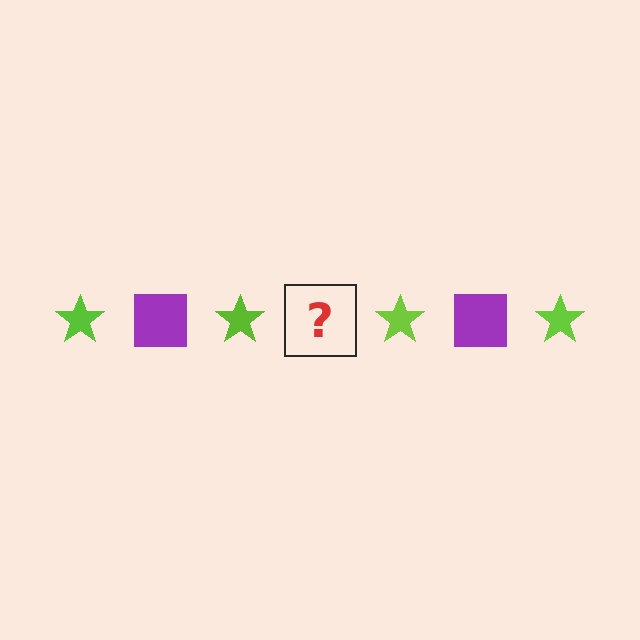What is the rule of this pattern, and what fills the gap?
The rule is that the pattern alternates between lime star and purple square. The gap should be filled with a purple square.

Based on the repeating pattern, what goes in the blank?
The blank should be a purple square.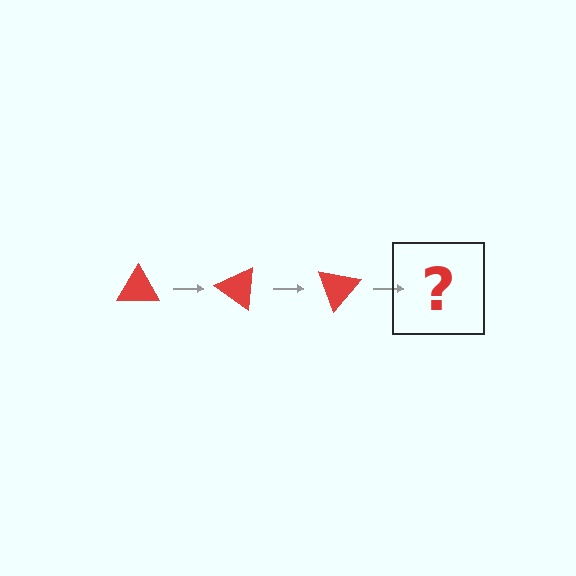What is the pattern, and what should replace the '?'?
The pattern is that the triangle rotates 35 degrees each step. The '?' should be a red triangle rotated 105 degrees.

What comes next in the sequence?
The next element should be a red triangle rotated 105 degrees.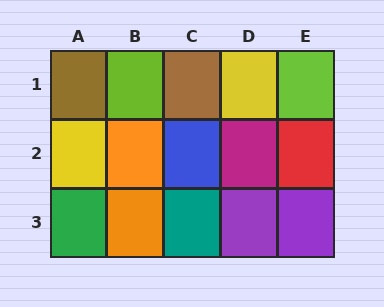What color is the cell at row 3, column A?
Green.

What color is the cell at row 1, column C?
Brown.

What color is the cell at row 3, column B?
Orange.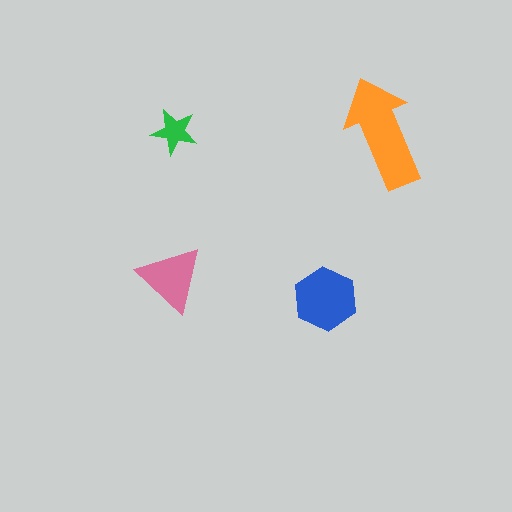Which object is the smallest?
The green star.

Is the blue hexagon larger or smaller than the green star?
Larger.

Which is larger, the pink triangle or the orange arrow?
The orange arrow.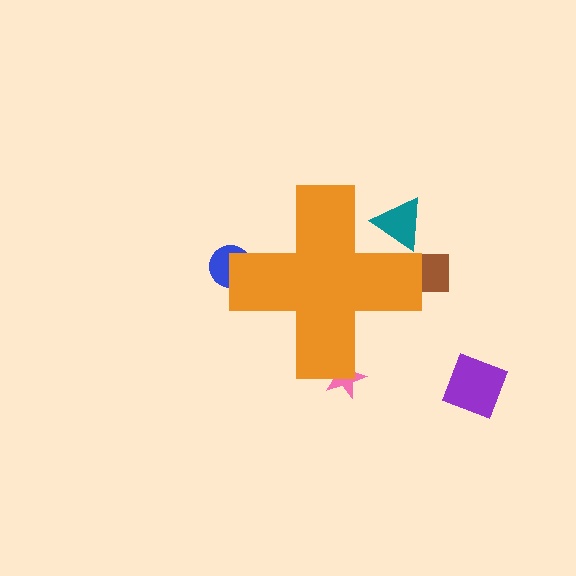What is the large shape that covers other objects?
An orange cross.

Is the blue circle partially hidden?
Yes, the blue circle is partially hidden behind the orange cross.